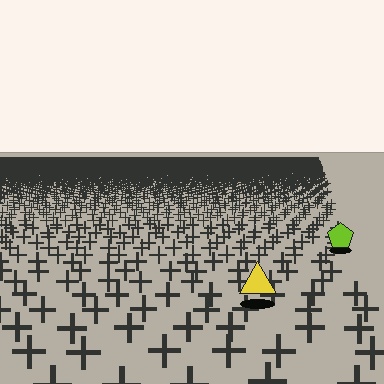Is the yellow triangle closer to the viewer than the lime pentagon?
Yes. The yellow triangle is closer — you can tell from the texture gradient: the ground texture is coarser near it.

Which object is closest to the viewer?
The yellow triangle is closest. The texture marks near it are larger and more spread out.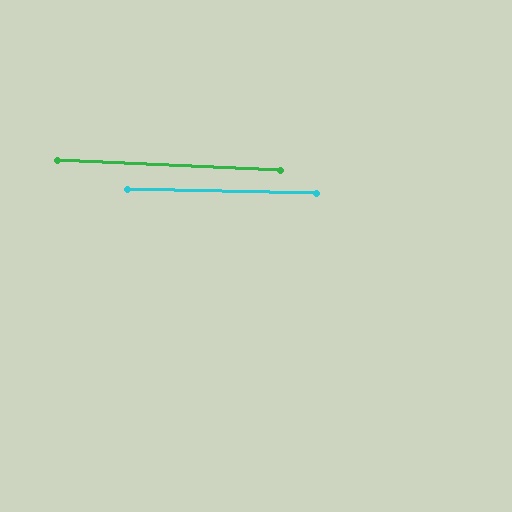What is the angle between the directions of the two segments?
Approximately 2 degrees.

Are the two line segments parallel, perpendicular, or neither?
Parallel — their directions differ by only 1.6°.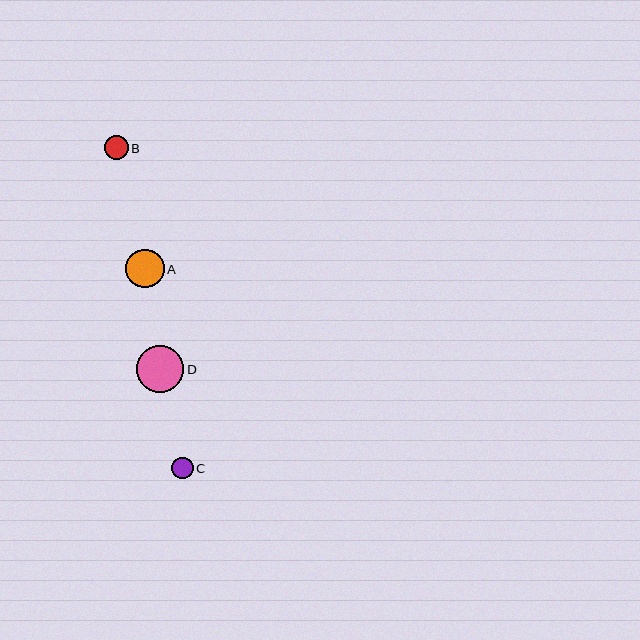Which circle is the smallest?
Circle C is the smallest with a size of approximately 21 pixels.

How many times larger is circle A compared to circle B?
Circle A is approximately 1.7 times the size of circle B.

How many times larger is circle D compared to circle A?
Circle D is approximately 1.2 times the size of circle A.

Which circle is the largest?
Circle D is the largest with a size of approximately 47 pixels.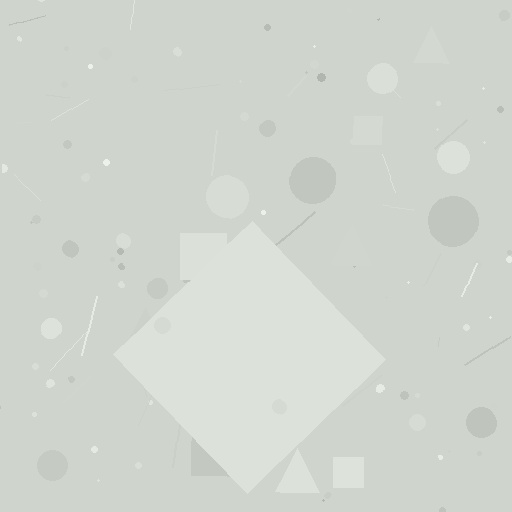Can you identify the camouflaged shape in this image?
The camouflaged shape is a diamond.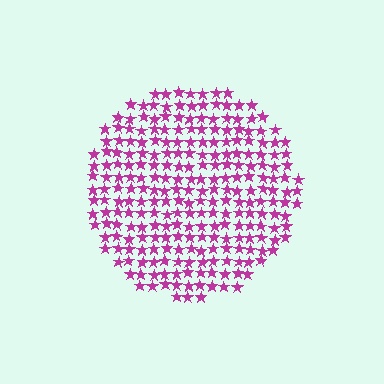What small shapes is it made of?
It is made of small stars.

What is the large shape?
The large shape is a circle.